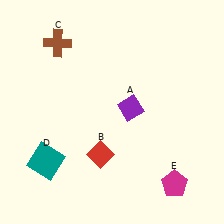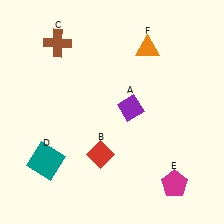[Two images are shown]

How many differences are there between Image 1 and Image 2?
There is 1 difference between the two images.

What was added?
An orange triangle (F) was added in Image 2.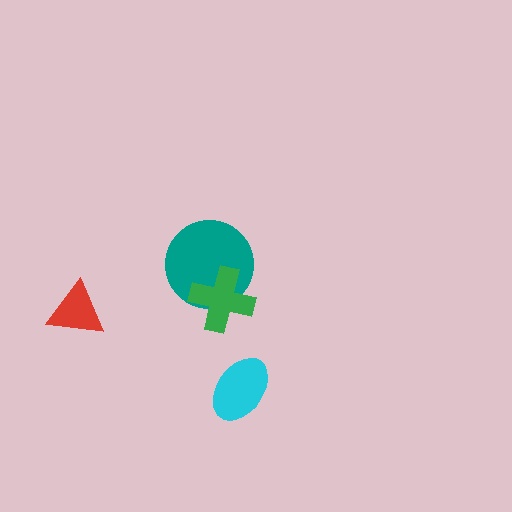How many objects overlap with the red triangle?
0 objects overlap with the red triangle.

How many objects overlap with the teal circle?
1 object overlaps with the teal circle.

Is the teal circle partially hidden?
Yes, it is partially covered by another shape.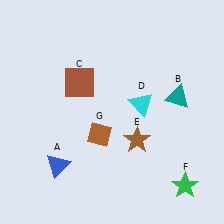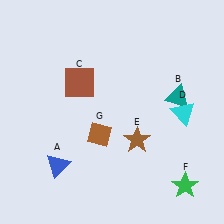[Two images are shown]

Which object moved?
The cyan triangle (D) moved right.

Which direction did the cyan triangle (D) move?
The cyan triangle (D) moved right.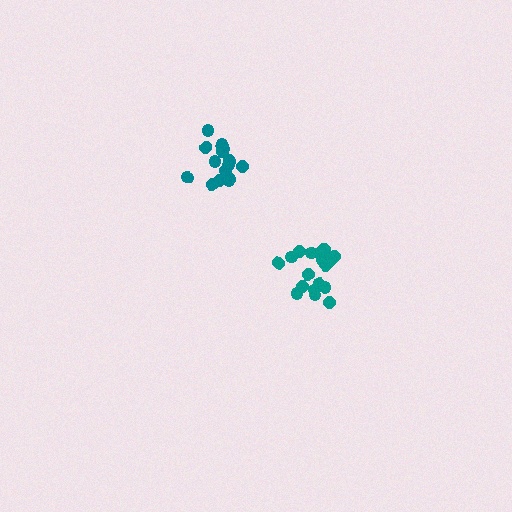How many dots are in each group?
Group 1: 15 dots, Group 2: 20 dots (35 total).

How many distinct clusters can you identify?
There are 2 distinct clusters.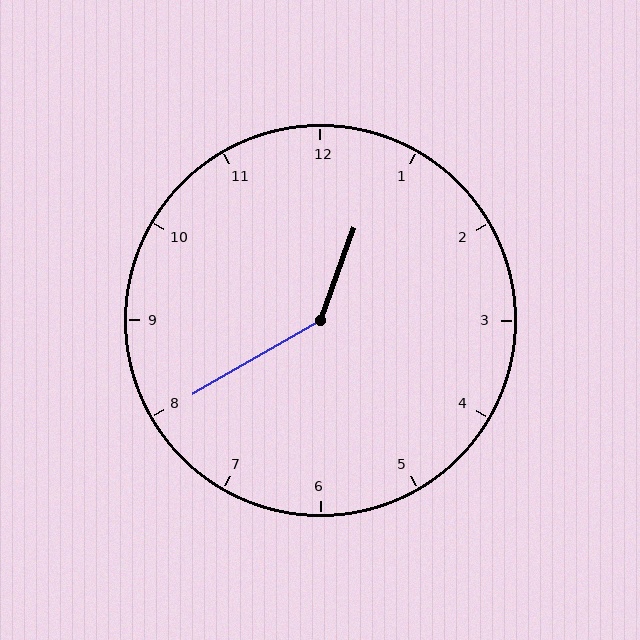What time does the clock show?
12:40.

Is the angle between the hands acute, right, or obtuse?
It is obtuse.